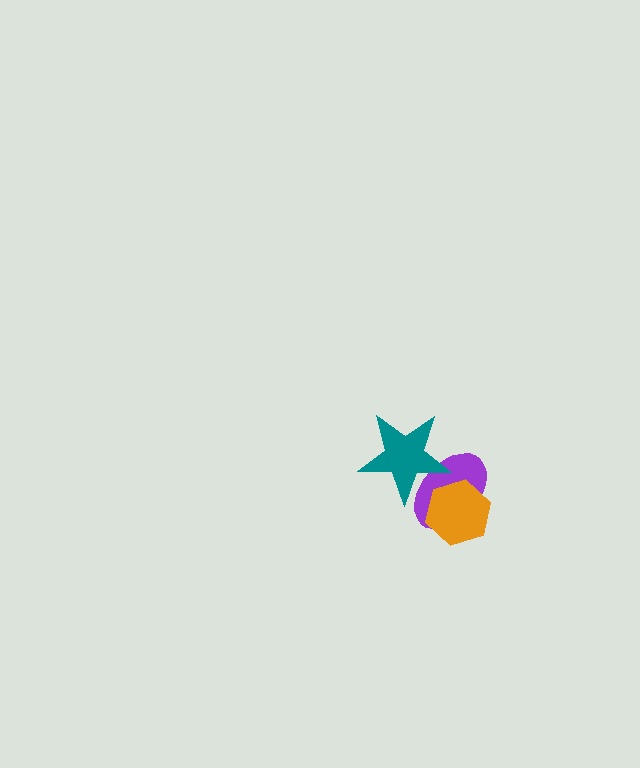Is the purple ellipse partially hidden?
Yes, it is partially covered by another shape.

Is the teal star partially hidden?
No, no other shape covers it.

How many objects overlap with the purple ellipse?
2 objects overlap with the purple ellipse.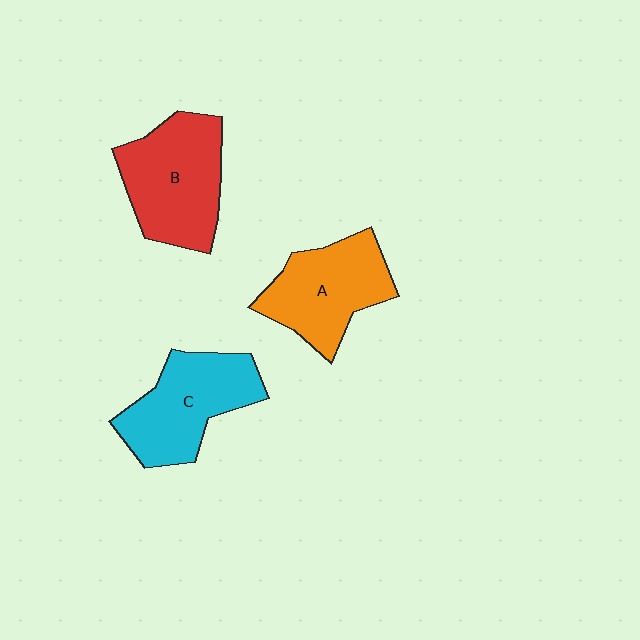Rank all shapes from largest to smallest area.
From largest to smallest: B (red), C (cyan), A (orange).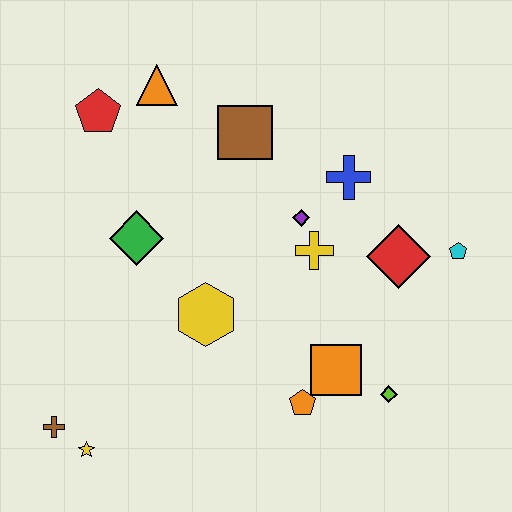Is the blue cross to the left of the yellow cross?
No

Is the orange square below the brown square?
Yes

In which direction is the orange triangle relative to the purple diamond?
The orange triangle is to the left of the purple diamond.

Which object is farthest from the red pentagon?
The lime diamond is farthest from the red pentagon.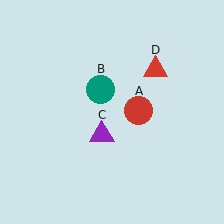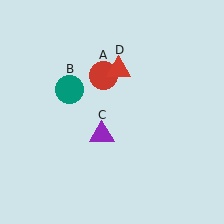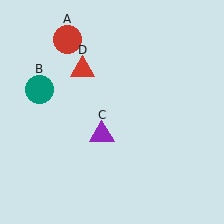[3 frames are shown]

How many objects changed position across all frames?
3 objects changed position: red circle (object A), teal circle (object B), red triangle (object D).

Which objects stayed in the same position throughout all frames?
Purple triangle (object C) remained stationary.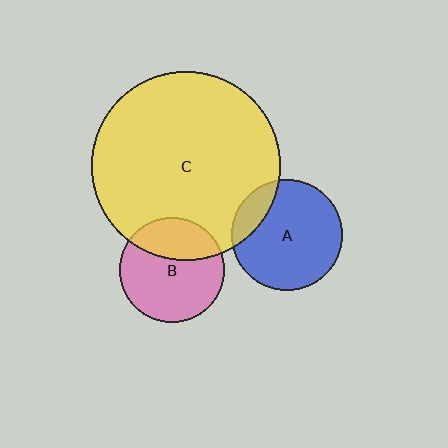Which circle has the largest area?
Circle C (yellow).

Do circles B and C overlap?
Yes.